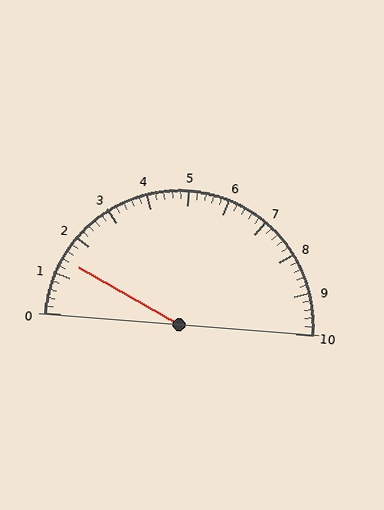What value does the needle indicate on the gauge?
The needle indicates approximately 1.4.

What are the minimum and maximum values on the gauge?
The gauge ranges from 0 to 10.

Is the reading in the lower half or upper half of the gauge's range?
The reading is in the lower half of the range (0 to 10).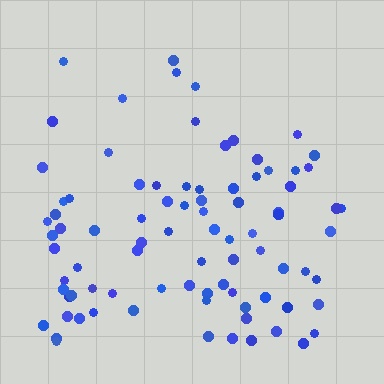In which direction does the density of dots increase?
From top to bottom, with the bottom side densest.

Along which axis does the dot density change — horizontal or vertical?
Vertical.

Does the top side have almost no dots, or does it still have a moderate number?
Still a moderate number, just noticeably fewer than the bottom.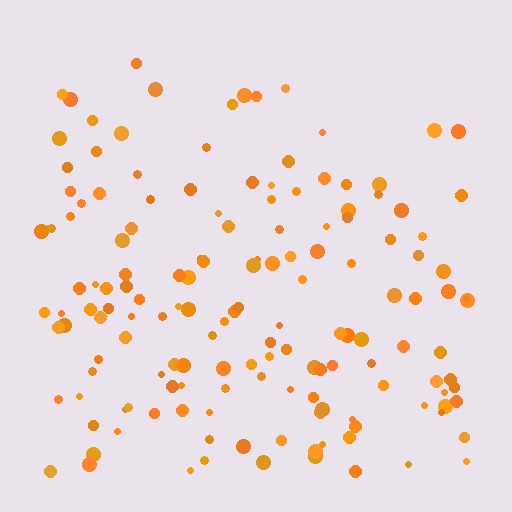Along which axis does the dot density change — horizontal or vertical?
Vertical.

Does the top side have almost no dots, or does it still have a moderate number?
Still a moderate number, just noticeably fewer than the bottom.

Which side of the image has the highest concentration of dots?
The bottom.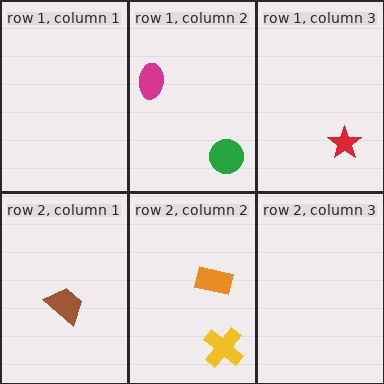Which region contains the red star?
The row 1, column 3 region.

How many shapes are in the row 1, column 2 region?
2.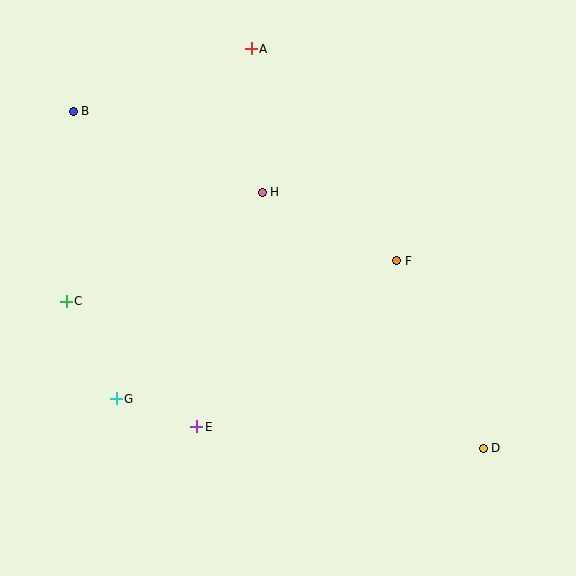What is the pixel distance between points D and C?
The distance between D and C is 442 pixels.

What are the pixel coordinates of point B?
Point B is at (73, 111).